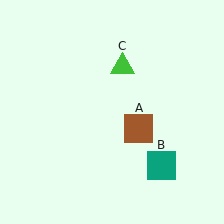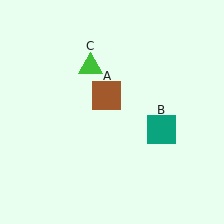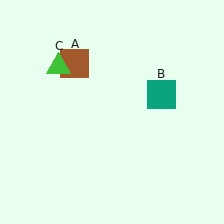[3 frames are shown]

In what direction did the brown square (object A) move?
The brown square (object A) moved up and to the left.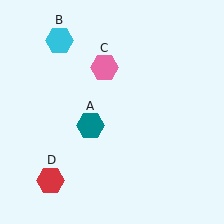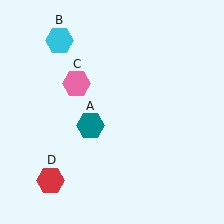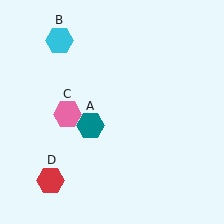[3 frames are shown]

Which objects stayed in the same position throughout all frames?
Teal hexagon (object A) and cyan hexagon (object B) and red hexagon (object D) remained stationary.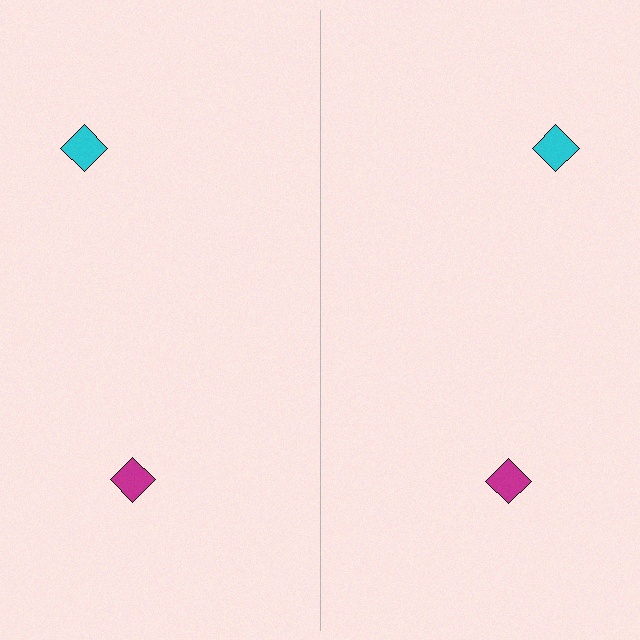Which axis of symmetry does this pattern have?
The pattern has a vertical axis of symmetry running through the center of the image.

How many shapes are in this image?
There are 4 shapes in this image.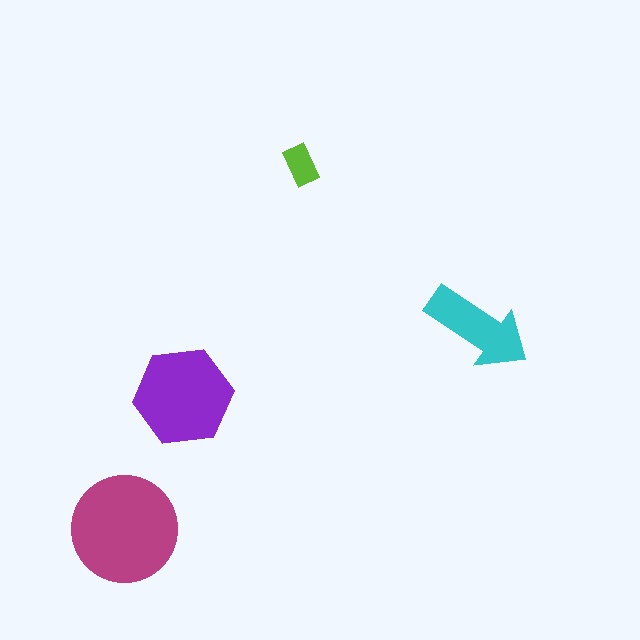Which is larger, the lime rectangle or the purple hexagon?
The purple hexagon.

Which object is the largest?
The magenta circle.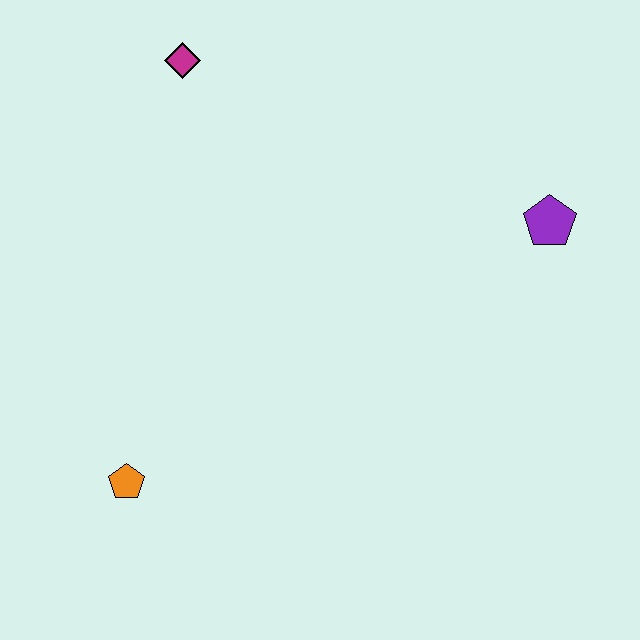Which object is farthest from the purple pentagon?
The orange pentagon is farthest from the purple pentagon.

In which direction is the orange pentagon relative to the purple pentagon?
The orange pentagon is to the left of the purple pentagon.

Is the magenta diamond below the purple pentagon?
No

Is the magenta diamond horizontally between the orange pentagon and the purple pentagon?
Yes